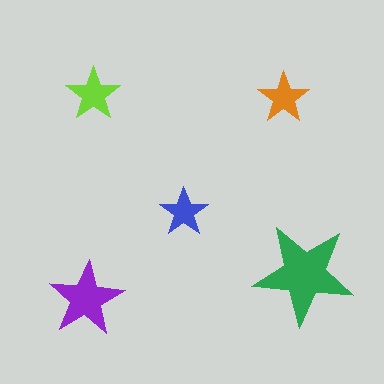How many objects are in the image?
There are 5 objects in the image.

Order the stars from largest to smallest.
the green one, the purple one, the lime one, the orange one, the blue one.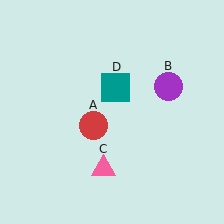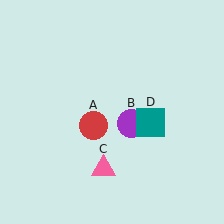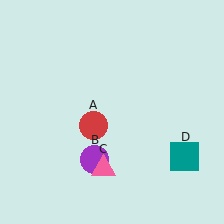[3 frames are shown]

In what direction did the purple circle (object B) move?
The purple circle (object B) moved down and to the left.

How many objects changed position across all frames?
2 objects changed position: purple circle (object B), teal square (object D).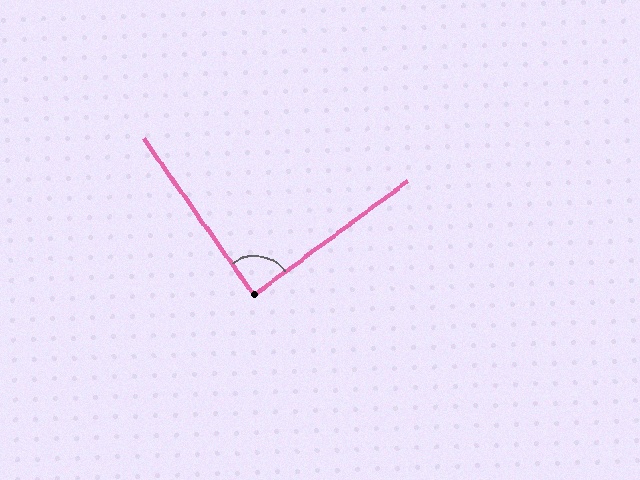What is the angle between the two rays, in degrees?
Approximately 89 degrees.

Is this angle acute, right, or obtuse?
It is approximately a right angle.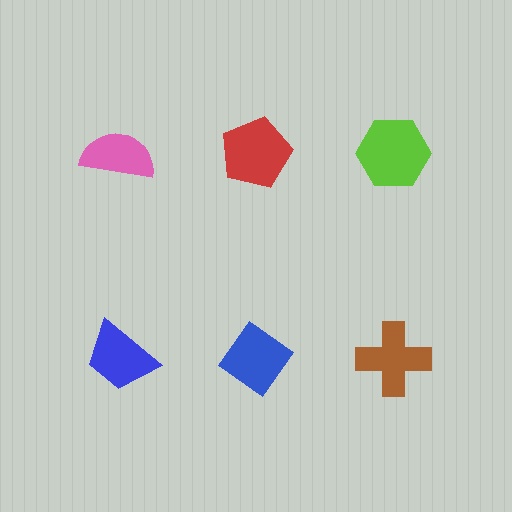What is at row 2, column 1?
A blue trapezoid.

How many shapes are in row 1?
3 shapes.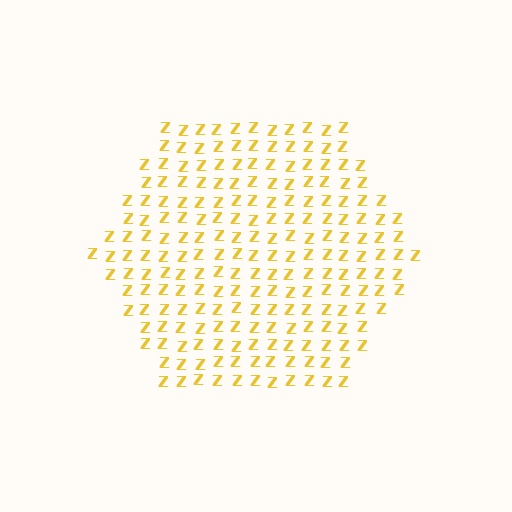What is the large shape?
The large shape is a hexagon.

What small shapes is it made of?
It is made of small letter Z's.